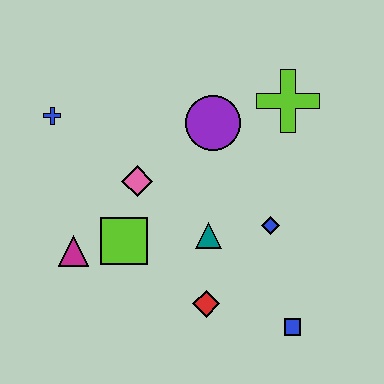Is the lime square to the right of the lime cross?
No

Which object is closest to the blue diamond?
The teal triangle is closest to the blue diamond.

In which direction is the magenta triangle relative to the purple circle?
The magenta triangle is to the left of the purple circle.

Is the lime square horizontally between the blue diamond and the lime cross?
No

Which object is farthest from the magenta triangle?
The lime cross is farthest from the magenta triangle.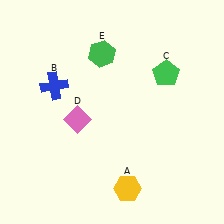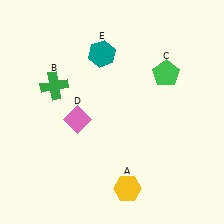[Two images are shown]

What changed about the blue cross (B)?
In Image 1, B is blue. In Image 2, it changed to green.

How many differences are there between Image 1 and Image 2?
There are 2 differences between the two images.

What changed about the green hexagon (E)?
In Image 1, E is green. In Image 2, it changed to teal.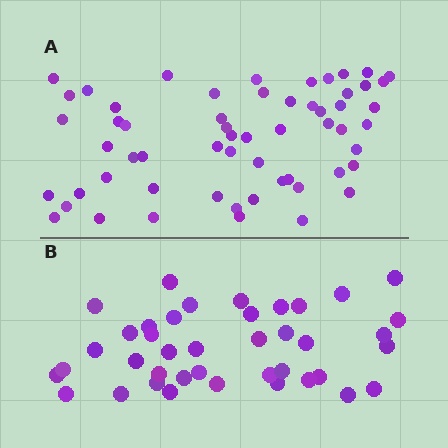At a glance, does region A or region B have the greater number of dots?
Region A (the top region) has more dots.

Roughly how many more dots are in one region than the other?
Region A has approximately 20 more dots than region B.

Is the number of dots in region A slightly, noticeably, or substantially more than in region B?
Region A has substantially more. The ratio is roughly 1.4 to 1.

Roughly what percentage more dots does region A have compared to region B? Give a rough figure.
About 45% more.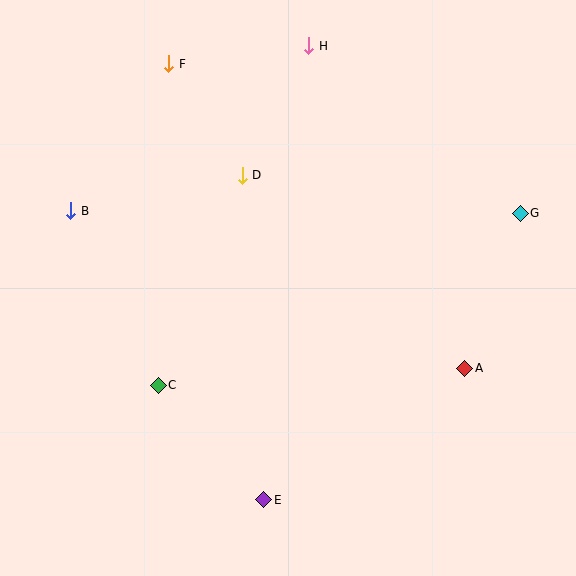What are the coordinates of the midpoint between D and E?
The midpoint between D and E is at (253, 338).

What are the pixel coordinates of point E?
Point E is at (264, 500).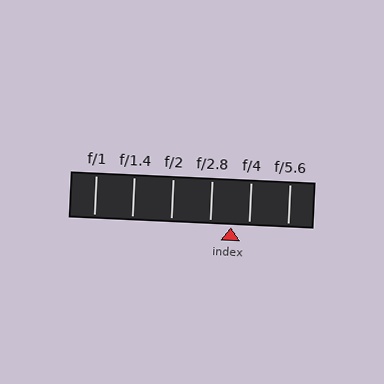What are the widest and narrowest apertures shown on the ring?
The widest aperture shown is f/1 and the narrowest is f/5.6.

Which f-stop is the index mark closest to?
The index mark is closest to f/4.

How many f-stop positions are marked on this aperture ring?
There are 6 f-stop positions marked.